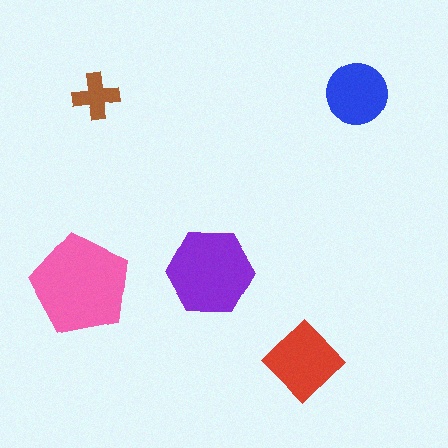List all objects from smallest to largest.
The brown cross, the blue circle, the red diamond, the purple hexagon, the pink pentagon.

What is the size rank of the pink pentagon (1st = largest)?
1st.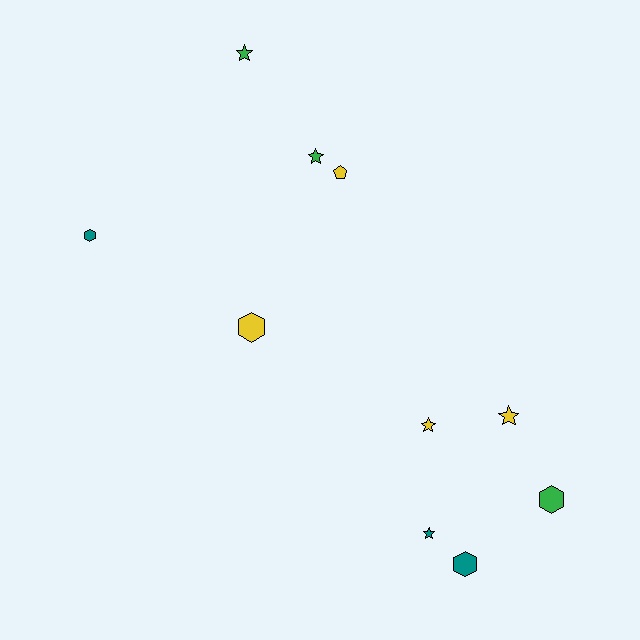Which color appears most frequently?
Yellow, with 4 objects.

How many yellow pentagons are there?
There is 1 yellow pentagon.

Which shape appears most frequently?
Star, with 5 objects.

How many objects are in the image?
There are 10 objects.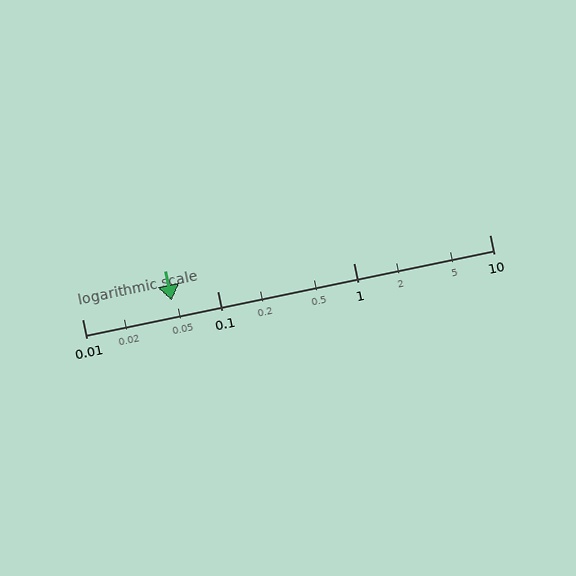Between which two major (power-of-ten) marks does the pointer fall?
The pointer is between 0.01 and 0.1.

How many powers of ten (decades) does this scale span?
The scale spans 3 decades, from 0.01 to 10.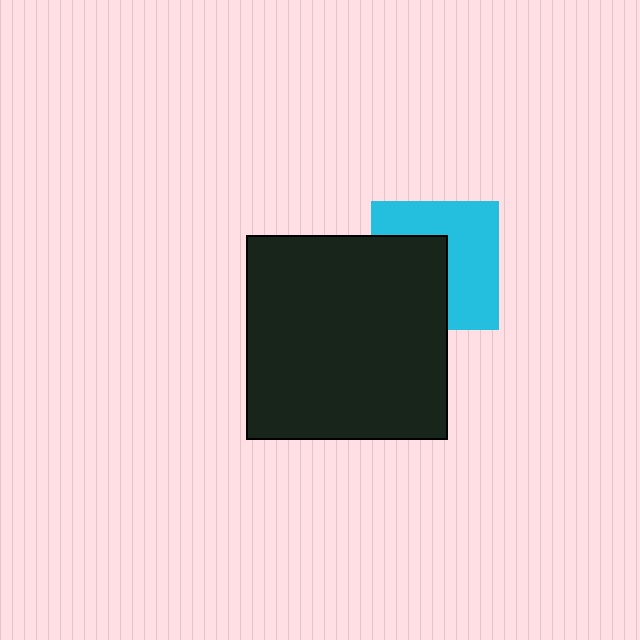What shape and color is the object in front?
The object in front is a black rectangle.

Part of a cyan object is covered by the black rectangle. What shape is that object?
It is a square.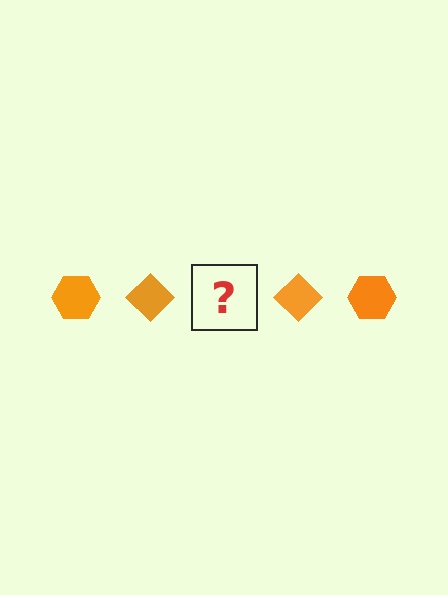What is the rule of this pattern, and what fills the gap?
The rule is that the pattern cycles through hexagon, diamond shapes in orange. The gap should be filled with an orange hexagon.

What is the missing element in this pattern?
The missing element is an orange hexagon.